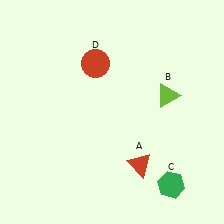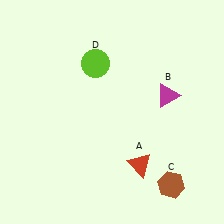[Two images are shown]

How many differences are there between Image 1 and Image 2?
There are 3 differences between the two images.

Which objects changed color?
B changed from lime to magenta. C changed from green to brown. D changed from red to lime.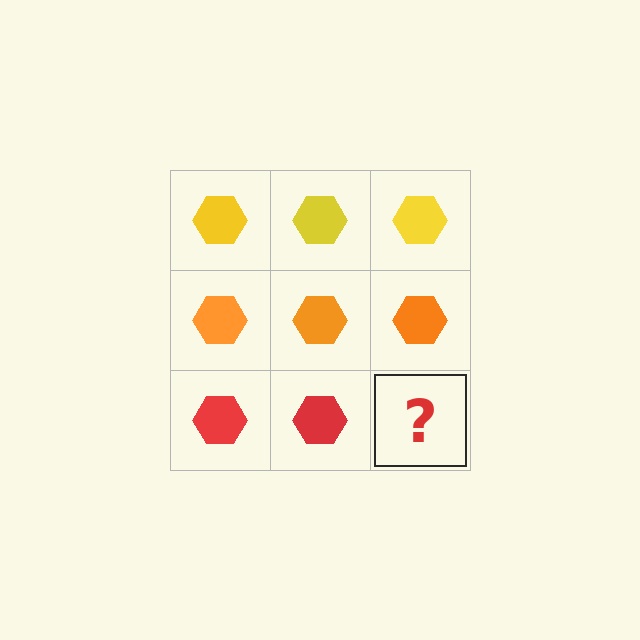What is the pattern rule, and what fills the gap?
The rule is that each row has a consistent color. The gap should be filled with a red hexagon.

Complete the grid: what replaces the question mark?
The question mark should be replaced with a red hexagon.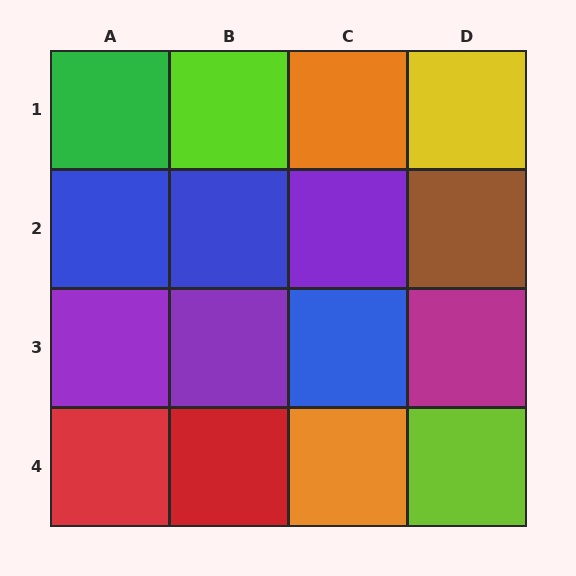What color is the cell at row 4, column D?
Lime.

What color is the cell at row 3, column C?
Blue.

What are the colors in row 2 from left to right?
Blue, blue, purple, brown.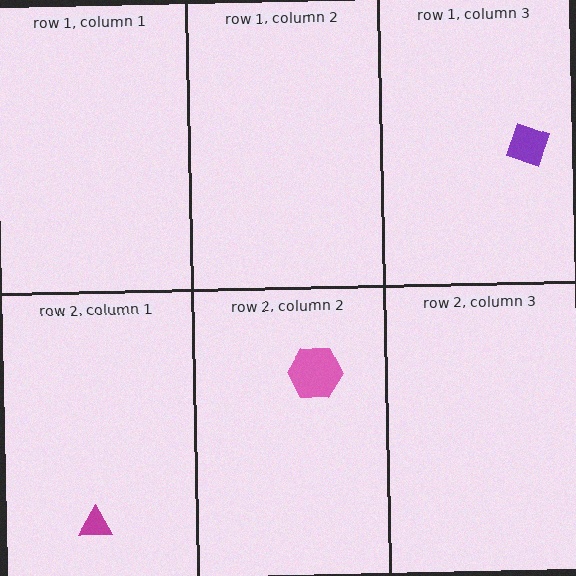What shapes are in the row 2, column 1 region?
The magenta triangle.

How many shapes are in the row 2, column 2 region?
1.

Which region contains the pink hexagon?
The row 2, column 2 region.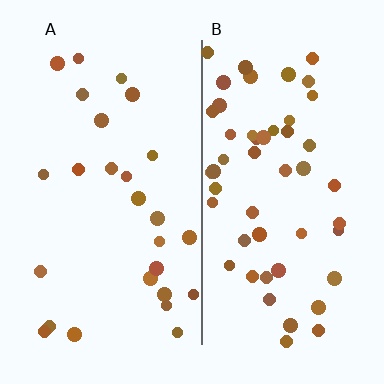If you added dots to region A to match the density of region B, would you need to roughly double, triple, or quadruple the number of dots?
Approximately double.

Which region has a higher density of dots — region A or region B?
B (the right).